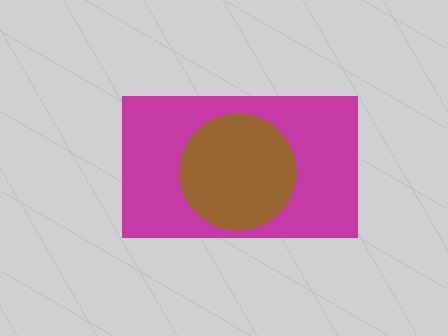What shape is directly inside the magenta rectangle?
The brown circle.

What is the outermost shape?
The magenta rectangle.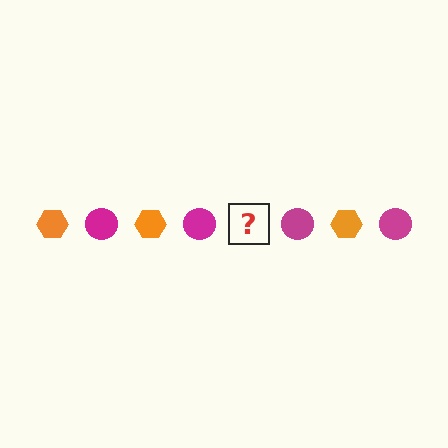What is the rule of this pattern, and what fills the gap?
The rule is that the pattern alternates between orange hexagon and magenta circle. The gap should be filled with an orange hexagon.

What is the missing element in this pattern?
The missing element is an orange hexagon.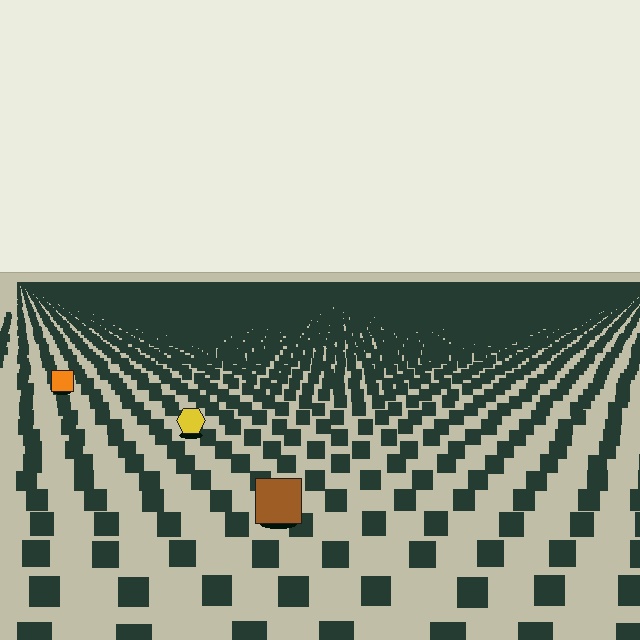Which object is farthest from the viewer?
The orange square is farthest from the viewer. It appears smaller and the ground texture around it is denser.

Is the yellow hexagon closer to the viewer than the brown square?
No. The brown square is closer — you can tell from the texture gradient: the ground texture is coarser near it.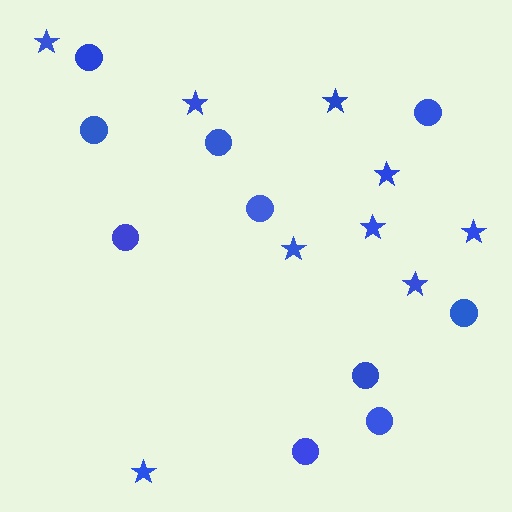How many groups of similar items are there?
There are 2 groups: one group of stars (9) and one group of circles (10).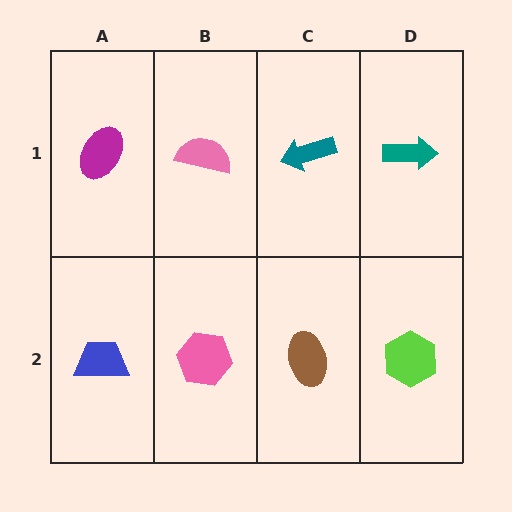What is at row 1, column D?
A teal arrow.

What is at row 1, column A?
A magenta ellipse.